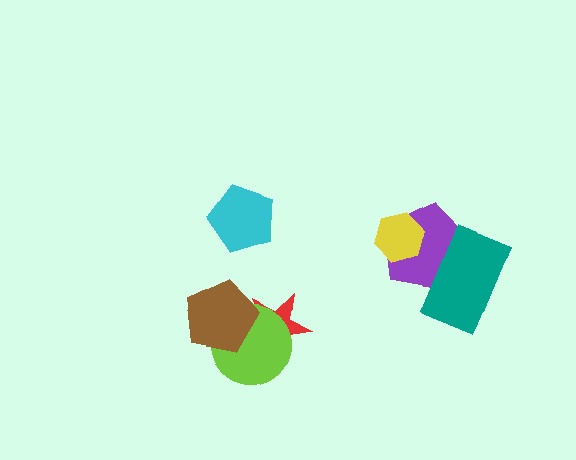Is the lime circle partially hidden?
Yes, it is partially covered by another shape.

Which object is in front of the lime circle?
The brown pentagon is in front of the lime circle.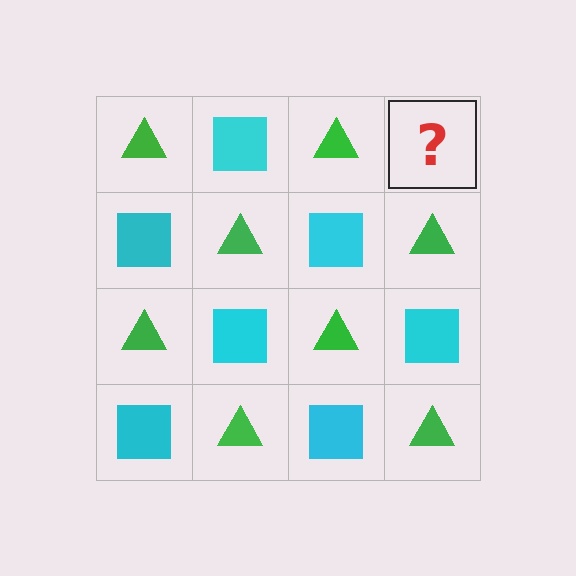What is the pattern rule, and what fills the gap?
The rule is that it alternates green triangle and cyan square in a checkerboard pattern. The gap should be filled with a cyan square.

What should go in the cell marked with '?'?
The missing cell should contain a cyan square.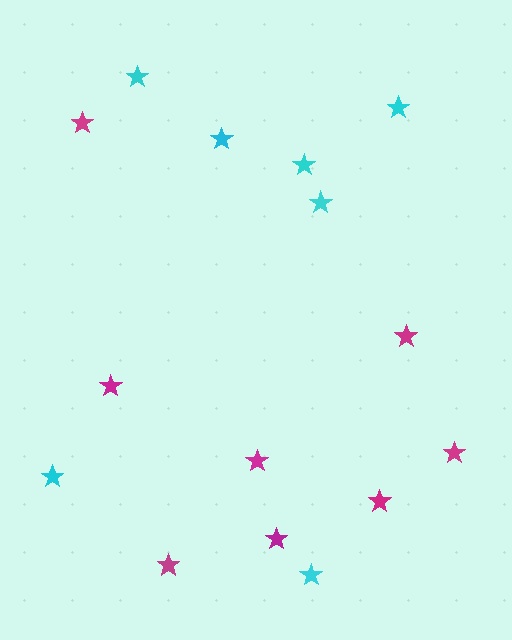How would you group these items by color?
There are 2 groups: one group of cyan stars (7) and one group of magenta stars (8).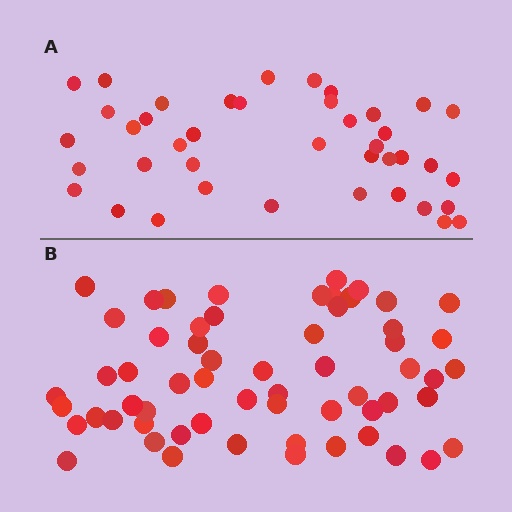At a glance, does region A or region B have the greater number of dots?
Region B (the bottom region) has more dots.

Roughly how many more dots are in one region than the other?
Region B has approximately 20 more dots than region A.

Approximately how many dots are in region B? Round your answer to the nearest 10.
About 60 dots.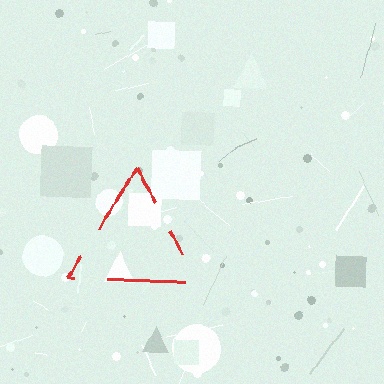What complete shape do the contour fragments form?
The contour fragments form a triangle.